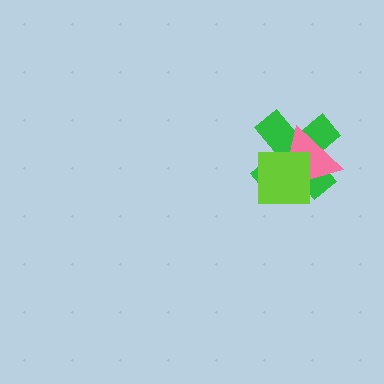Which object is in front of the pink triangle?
The lime square is in front of the pink triangle.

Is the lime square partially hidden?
No, no other shape covers it.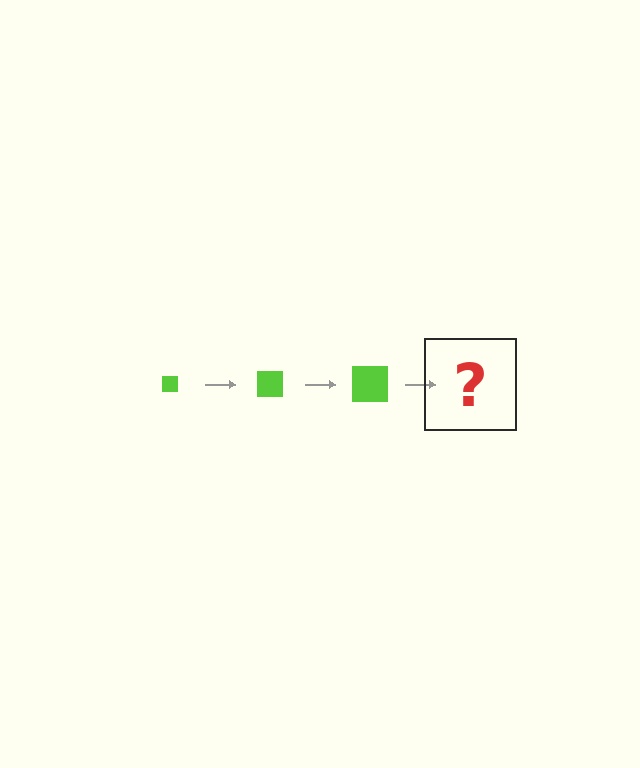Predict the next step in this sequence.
The next step is a lime square, larger than the previous one.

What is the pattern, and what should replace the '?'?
The pattern is that the square gets progressively larger each step. The '?' should be a lime square, larger than the previous one.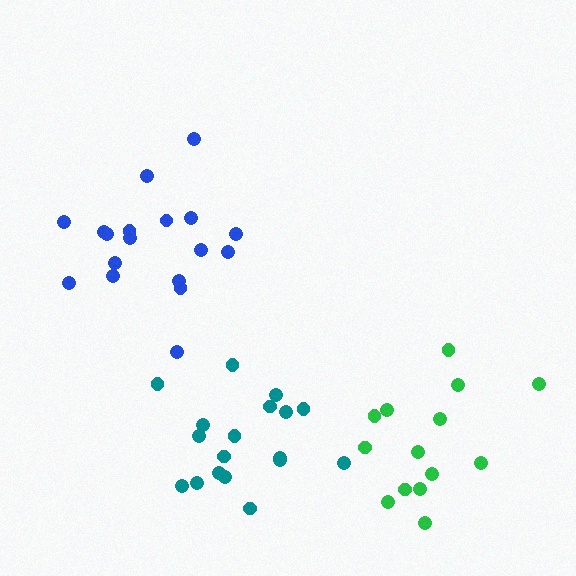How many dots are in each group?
Group 1: 14 dots, Group 2: 18 dots, Group 3: 18 dots (50 total).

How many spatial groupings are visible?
There are 3 spatial groupings.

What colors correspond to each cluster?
The clusters are colored: green, blue, teal.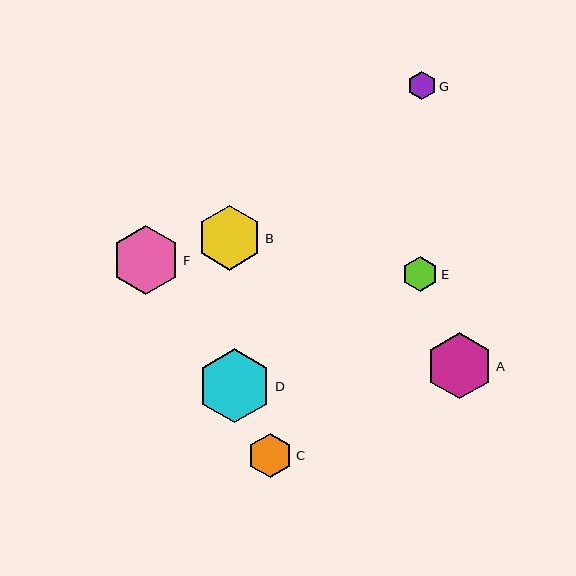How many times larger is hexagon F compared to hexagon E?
Hexagon F is approximately 1.9 times the size of hexagon E.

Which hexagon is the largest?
Hexagon D is the largest with a size of approximately 74 pixels.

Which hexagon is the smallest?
Hexagon G is the smallest with a size of approximately 28 pixels.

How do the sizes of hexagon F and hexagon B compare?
Hexagon F and hexagon B are approximately the same size.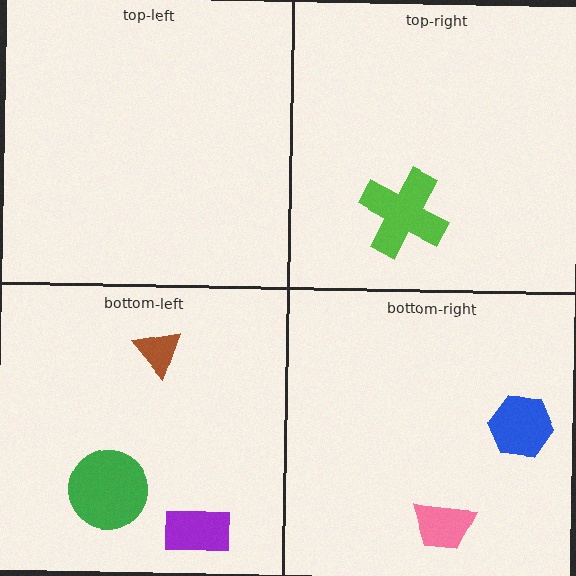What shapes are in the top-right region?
The lime cross.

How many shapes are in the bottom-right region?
2.